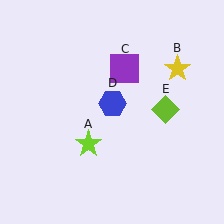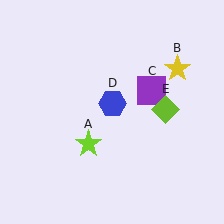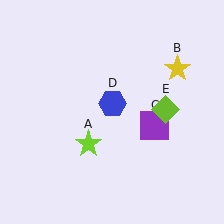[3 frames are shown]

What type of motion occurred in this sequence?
The purple square (object C) rotated clockwise around the center of the scene.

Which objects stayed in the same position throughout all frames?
Lime star (object A) and yellow star (object B) and blue hexagon (object D) and lime diamond (object E) remained stationary.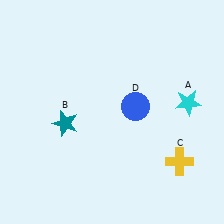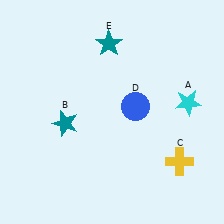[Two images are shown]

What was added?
A teal star (E) was added in Image 2.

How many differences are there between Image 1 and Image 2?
There is 1 difference between the two images.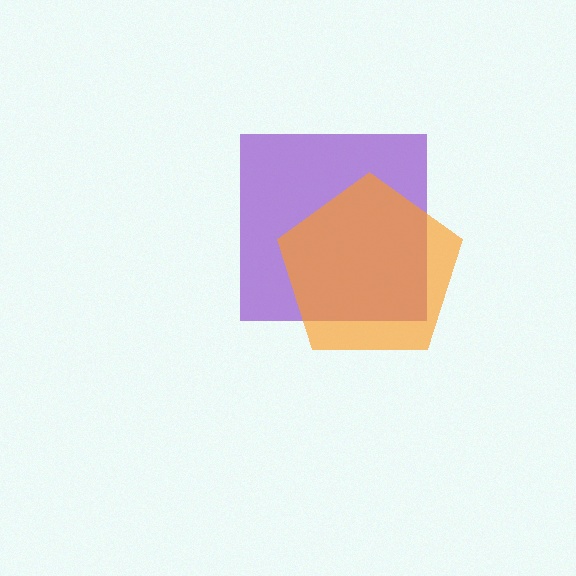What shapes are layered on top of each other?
The layered shapes are: a purple square, an orange pentagon.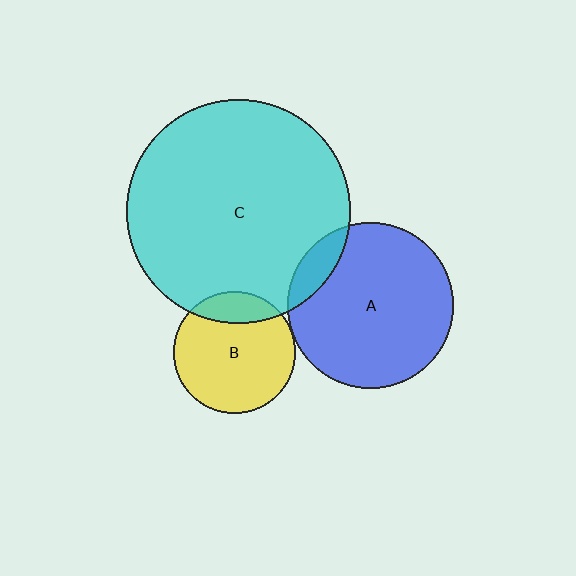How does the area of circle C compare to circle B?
Approximately 3.4 times.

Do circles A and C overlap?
Yes.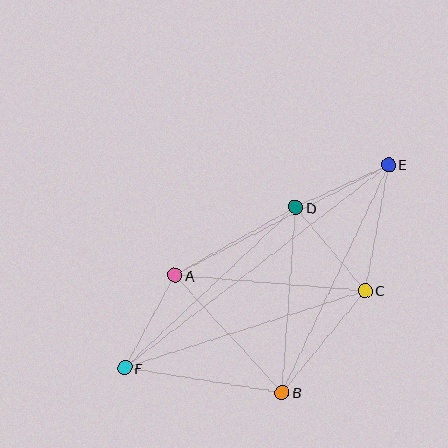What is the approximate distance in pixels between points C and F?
The distance between C and F is approximately 253 pixels.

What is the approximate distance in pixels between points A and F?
The distance between A and F is approximately 105 pixels.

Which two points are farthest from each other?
Points E and F are farthest from each other.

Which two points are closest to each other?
Points D and E are closest to each other.